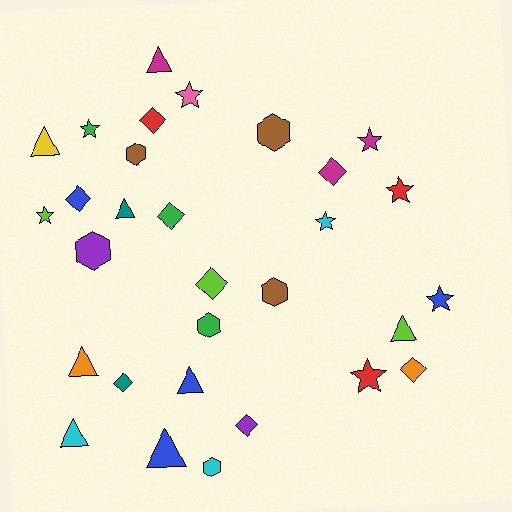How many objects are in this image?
There are 30 objects.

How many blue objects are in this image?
There are 4 blue objects.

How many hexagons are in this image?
There are 6 hexagons.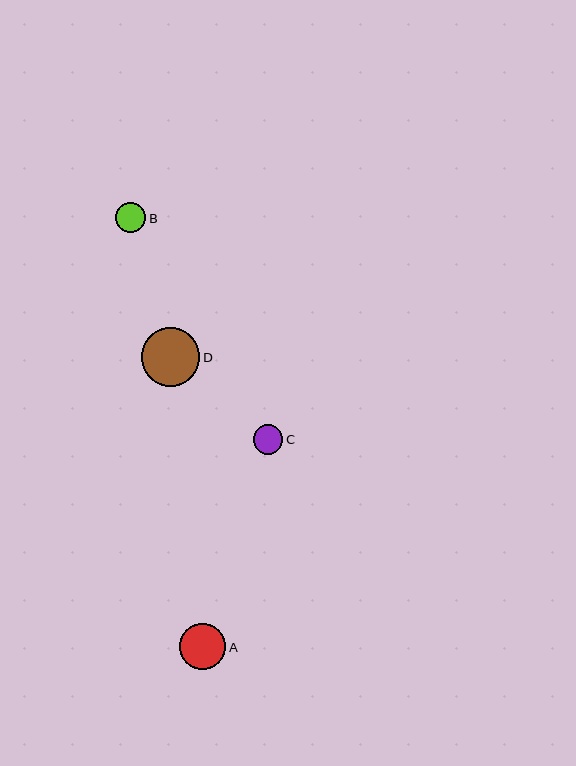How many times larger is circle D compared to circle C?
Circle D is approximately 2.0 times the size of circle C.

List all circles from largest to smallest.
From largest to smallest: D, A, B, C.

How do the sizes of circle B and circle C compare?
Circle B and circle C are approximately the same size.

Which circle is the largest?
Circle D is the largest with a size of approximately 58 pixels.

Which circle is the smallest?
Circle C is the smallest with a size of approximately 30 pixels.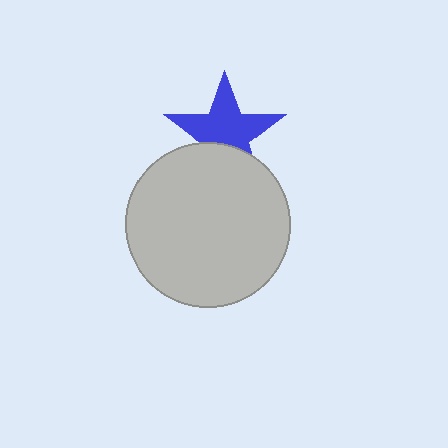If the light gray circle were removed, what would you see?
You would see the complete blue star.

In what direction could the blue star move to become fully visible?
The blue star could move up. That would shift it out from behind the light gray circle entirely.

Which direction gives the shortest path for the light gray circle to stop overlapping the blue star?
Moving down gives the shortest separation.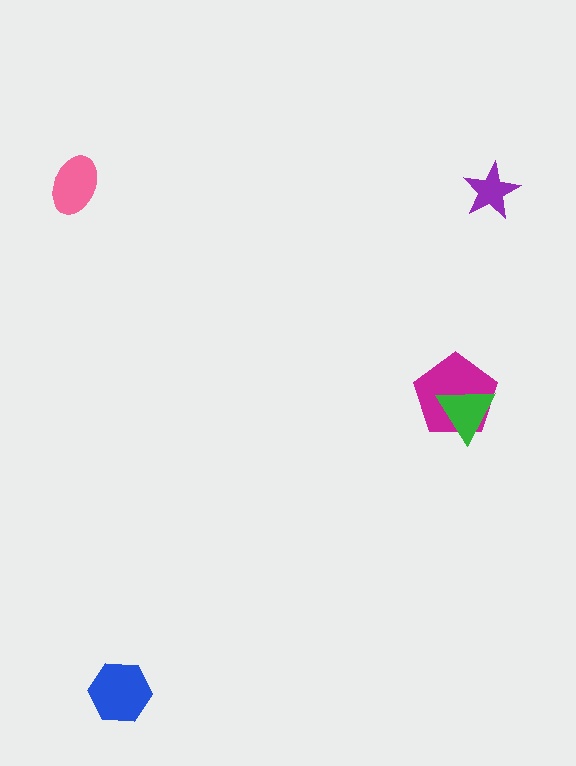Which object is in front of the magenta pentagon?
The green triangle is in front of the magenta pentagon.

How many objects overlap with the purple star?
0 objects overlap with the purple star.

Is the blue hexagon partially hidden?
No, no other shape covers it.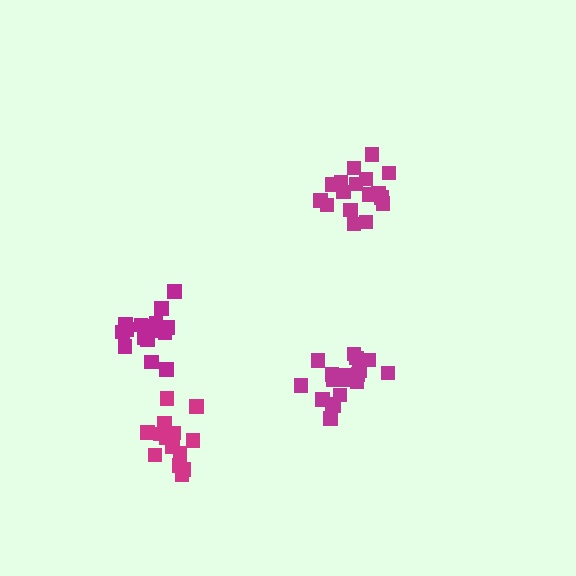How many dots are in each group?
Group 1: 20 dots, Group 2: 15 dots, Group 3: 18 dots, Group 4: 17 dots (70 total).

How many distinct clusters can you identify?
There are 4 distinct clusters.